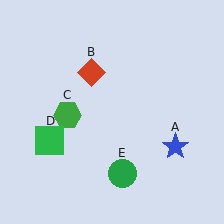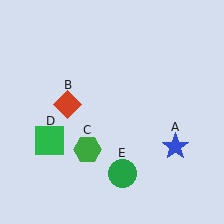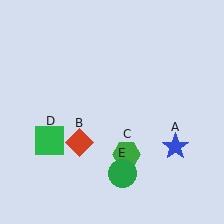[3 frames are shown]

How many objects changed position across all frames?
2 objects changed position: red diamond (object B), green hexagon (object C).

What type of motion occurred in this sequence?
The red diamond (object B), green hexagon (object C) rotated counterclockwise around the center of the scene.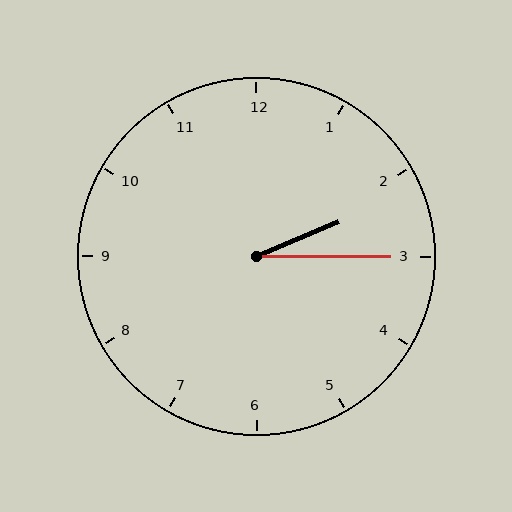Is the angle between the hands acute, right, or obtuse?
It is acute.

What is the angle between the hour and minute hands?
Approximately 22 degrees.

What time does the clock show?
2:15.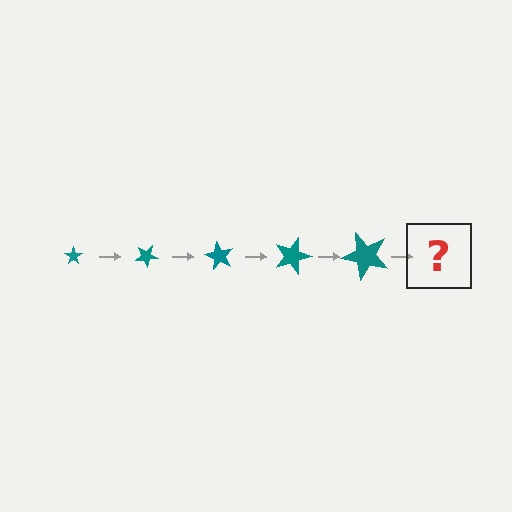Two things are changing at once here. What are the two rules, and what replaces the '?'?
The two rules are that the star grows larger each step and it rotates 30 degrees each step. The '?' should be a star, larger than the previous one and rotated 150 degrees from the start.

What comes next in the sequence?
The next element should be a star, larger than the previous one and rotated 150 degrees from the start.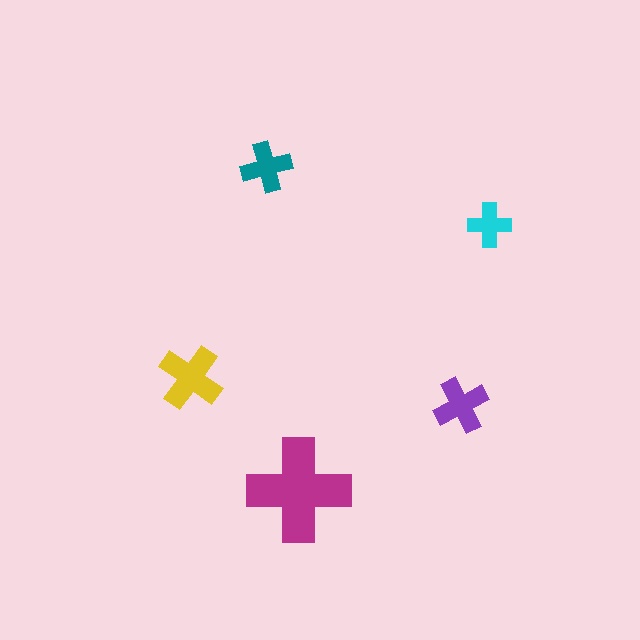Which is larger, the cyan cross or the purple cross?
The purple one.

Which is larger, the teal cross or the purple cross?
The purple one.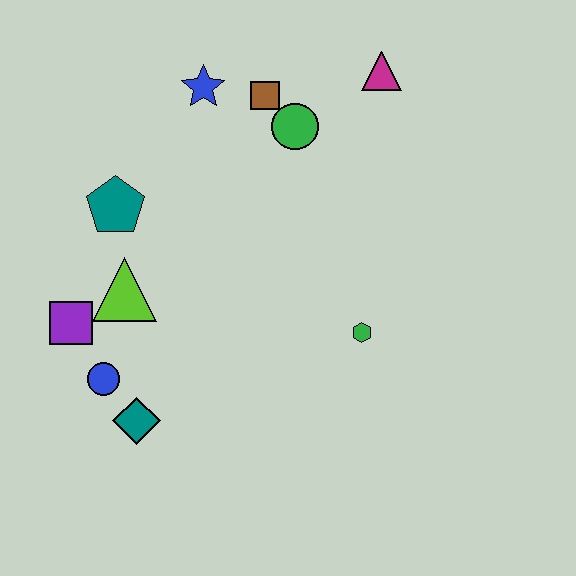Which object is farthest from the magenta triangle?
The teal diamond is farthest from the magenta triangle.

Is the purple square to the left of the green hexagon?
Yes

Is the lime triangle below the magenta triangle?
Yes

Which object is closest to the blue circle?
The teal diamond is closest to the blue circle.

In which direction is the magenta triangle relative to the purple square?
The magenta triangle is to the right of the purple square.